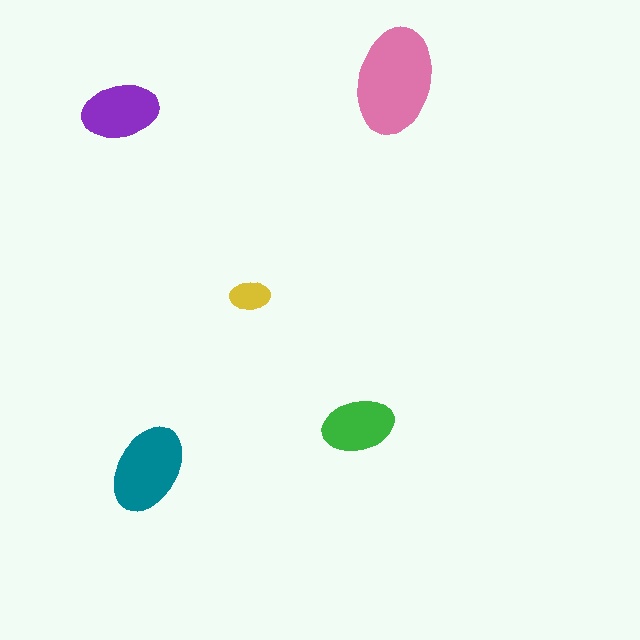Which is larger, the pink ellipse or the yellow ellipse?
The pink one.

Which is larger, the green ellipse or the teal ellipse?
The teal one.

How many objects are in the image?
There are 5 objects in the image.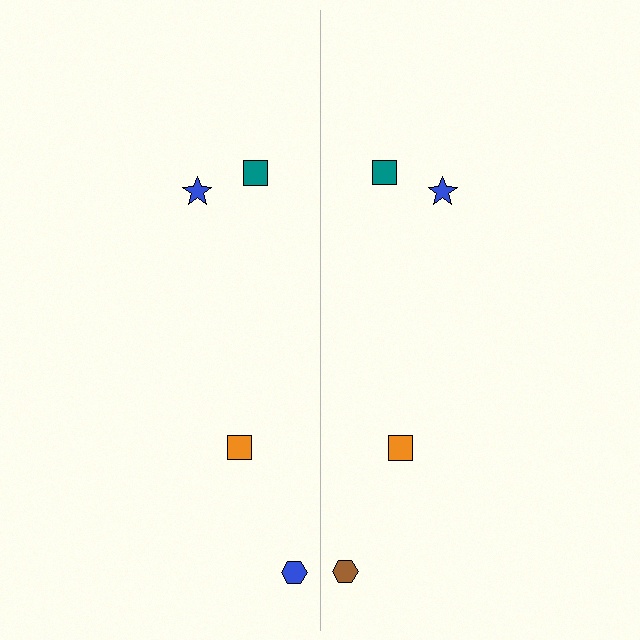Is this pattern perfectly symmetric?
No, the pattern is not perfectly symmetric. The brown hexagon on the right side breaks the symmetry — its mirror counterpart is blue.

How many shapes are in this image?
There are 8 shapes in this image.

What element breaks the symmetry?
The brown hexagon on the right side breaks the symmetry — its mirror counterpart is blue.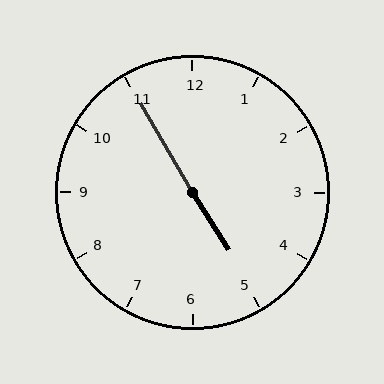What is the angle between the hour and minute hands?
Approximately 178 degrees.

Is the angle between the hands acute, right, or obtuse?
It is obtuse.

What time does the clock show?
4:55.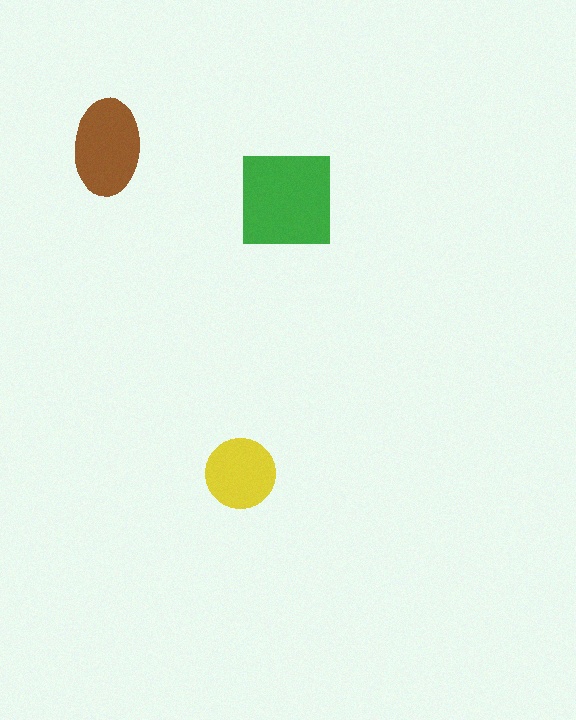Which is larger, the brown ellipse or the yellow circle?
The brown ellipse.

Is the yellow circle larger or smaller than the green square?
Smaller.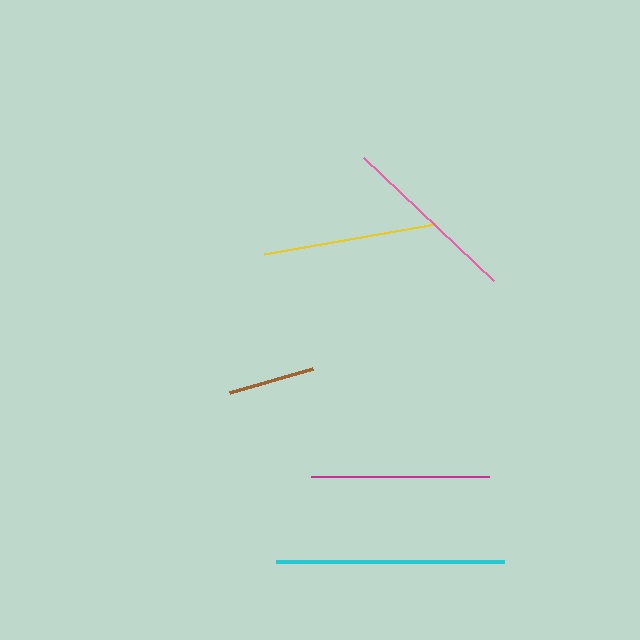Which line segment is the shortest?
The brown line is the shortest at approximately 87 pixels.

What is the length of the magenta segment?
The magenta segment is approximately 178 pixels long.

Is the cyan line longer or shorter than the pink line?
The cyan line is longer than the pink line.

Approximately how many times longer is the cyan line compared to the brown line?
The cyan line is approximately 2.6 times the length of the brown line.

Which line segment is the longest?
The cyan line is the longest at approximately 228 pixels.